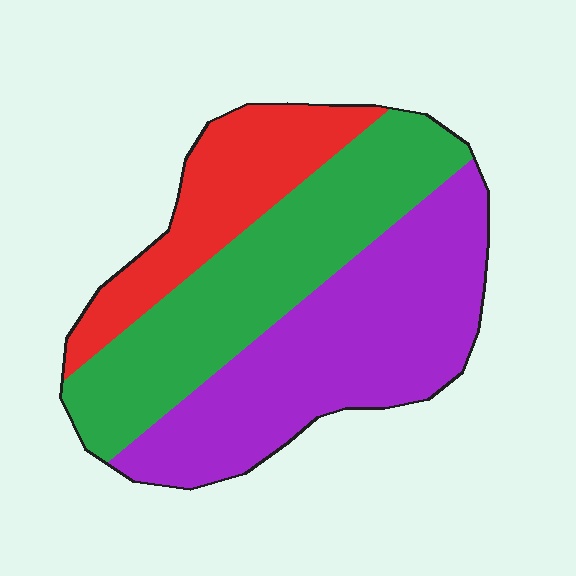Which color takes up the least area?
Red, at roughly 20%.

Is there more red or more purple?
Purple.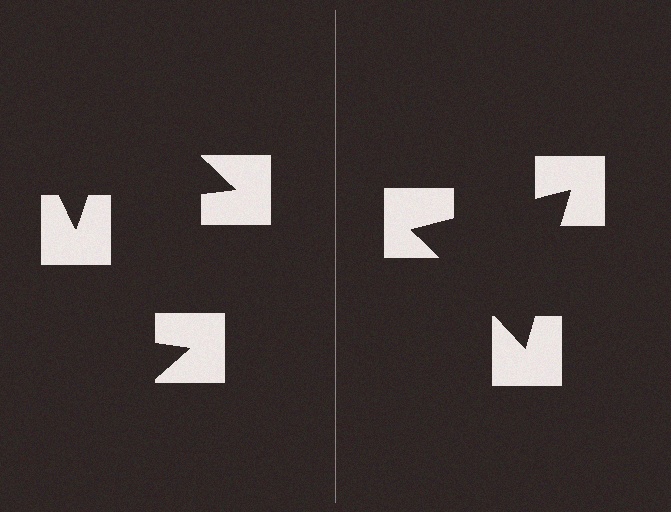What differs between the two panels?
The notched squares are positioned identically on both sides; only the wedge orientations differ. On the right they align to a triangle; on the left they are misaligned.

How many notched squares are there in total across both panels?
6 — 3 on each side.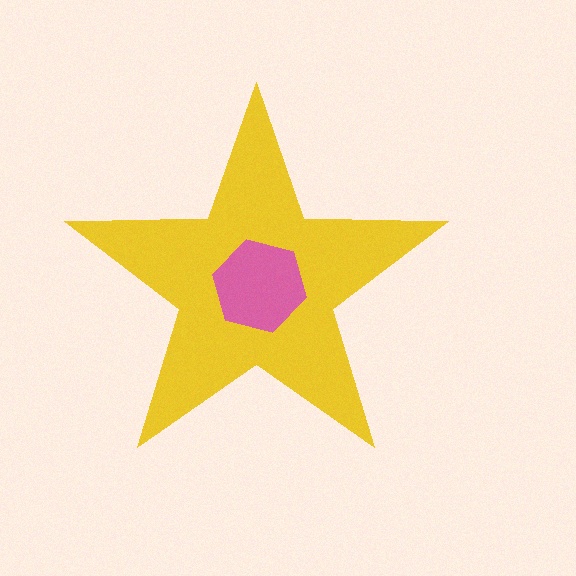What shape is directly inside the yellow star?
The pink hexagon.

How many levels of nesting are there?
2.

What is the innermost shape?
The pink hexagon.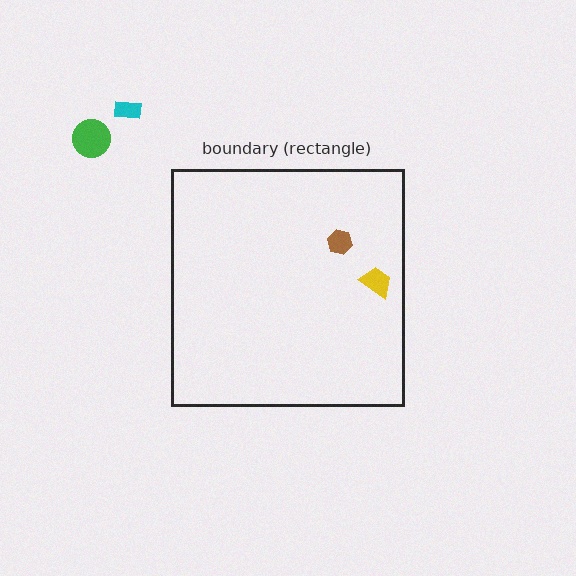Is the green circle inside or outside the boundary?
Outside.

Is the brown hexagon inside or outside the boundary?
Inside.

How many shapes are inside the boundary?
2 inside, 2 outside.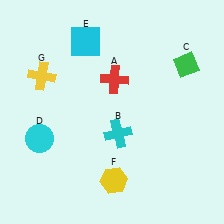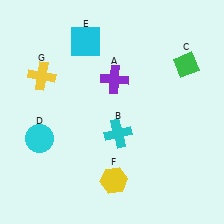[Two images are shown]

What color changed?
The cross (A) changed from red in Image 1 to purple in Image 2.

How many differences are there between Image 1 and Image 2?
There is 1 difference between the two images.